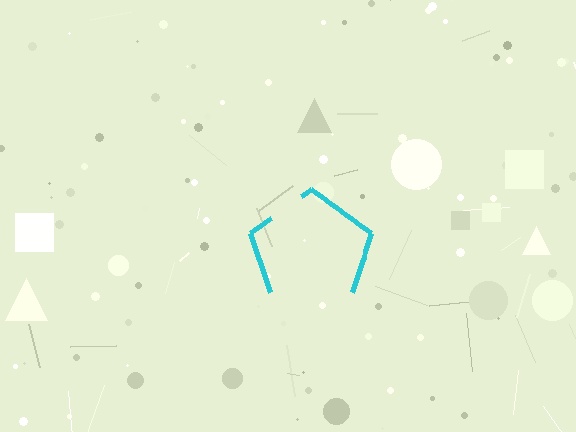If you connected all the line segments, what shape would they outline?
They would outline a pentagon.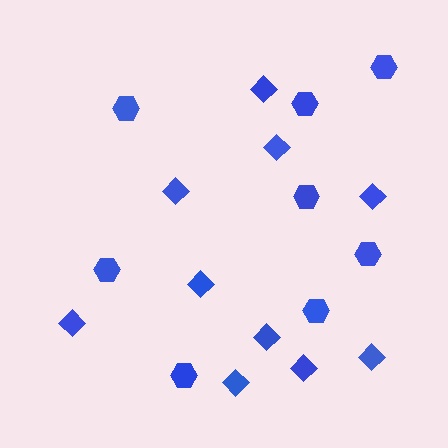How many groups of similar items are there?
There are 2 groups: one group of hexagons (8) and one group of diamonds (10).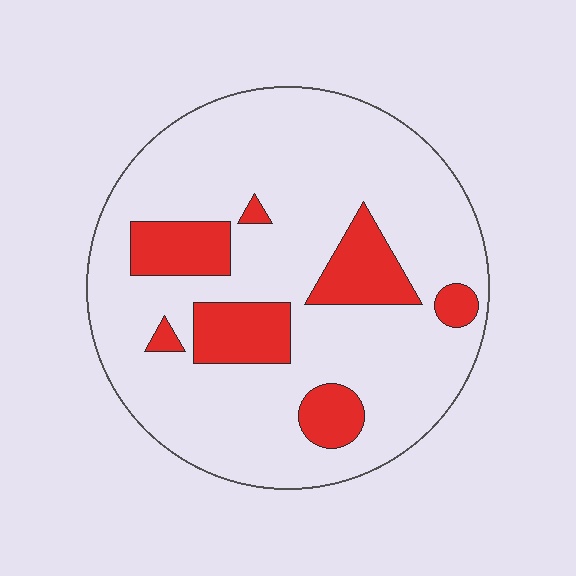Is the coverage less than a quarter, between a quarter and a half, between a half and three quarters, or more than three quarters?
Less than a quarter.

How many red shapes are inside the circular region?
7.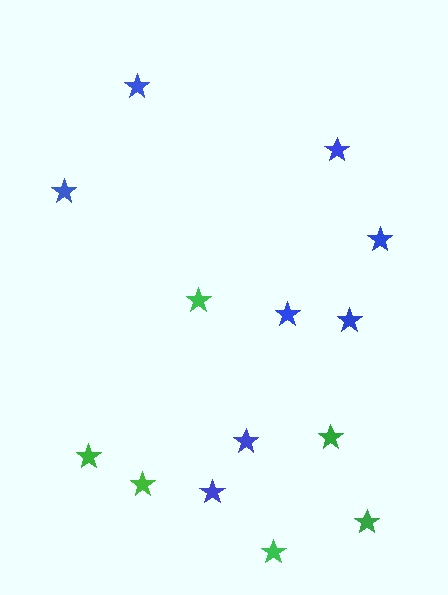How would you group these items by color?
There are 2 groups: one group of blue stars (8) and one group of green stars (6).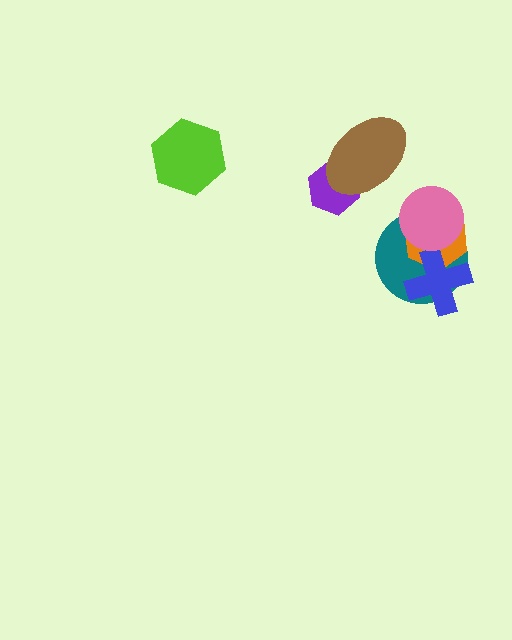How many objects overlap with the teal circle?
3 objects overlap with the teal circle.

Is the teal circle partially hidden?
Yes, it is partially covered by another shape.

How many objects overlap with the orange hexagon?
3 objects overlap with the orange hexagon.